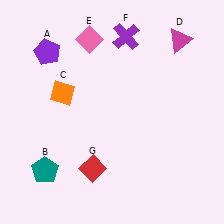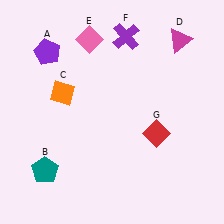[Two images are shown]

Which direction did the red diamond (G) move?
The red diamond (G) moved right.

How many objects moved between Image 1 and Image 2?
1 object moved between the two images.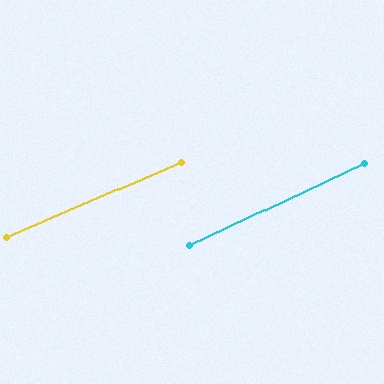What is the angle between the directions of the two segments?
Approximately 2 degrees.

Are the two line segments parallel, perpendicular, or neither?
Parallel — their directions differ by only 1.9°.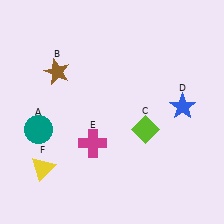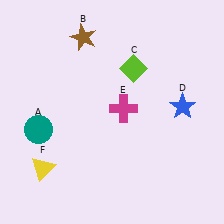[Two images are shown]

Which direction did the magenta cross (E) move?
The magenta cross (E) moved up.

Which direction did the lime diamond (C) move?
The lime diamond (C) moved up.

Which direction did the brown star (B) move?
The brown star (B) moved up.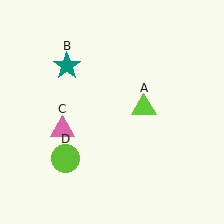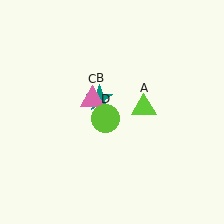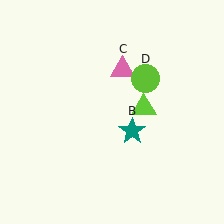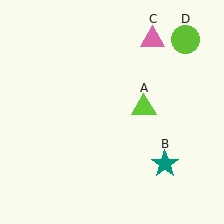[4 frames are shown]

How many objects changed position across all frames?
3 objects changed position: teal star (object B), pink triangle (object C), lime circle (object D).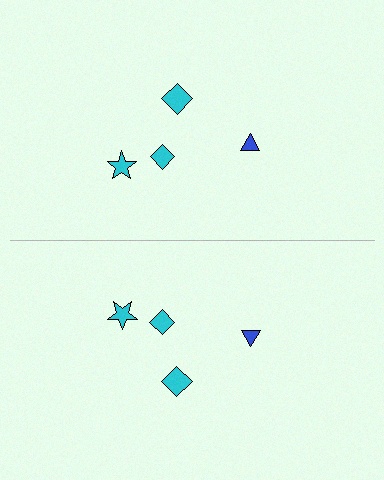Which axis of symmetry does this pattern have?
The pattern has a horizontal axis of symmetry running through the center of the image.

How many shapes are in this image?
There are 8 shapes in this image.